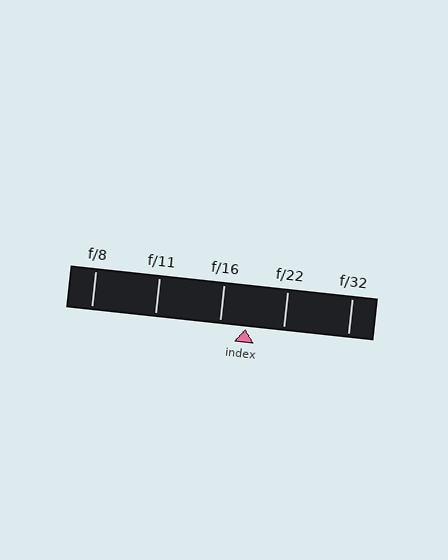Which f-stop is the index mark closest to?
The index mark is closest to f/16.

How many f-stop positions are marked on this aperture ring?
There are 5 f-stop positions marked.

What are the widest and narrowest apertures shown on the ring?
The widest aperture shown is f/8 and the narrowest is f/32.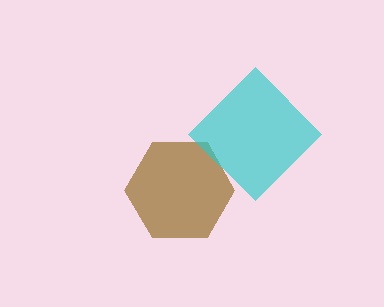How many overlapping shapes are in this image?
There are 2 overlapping shapes in the image.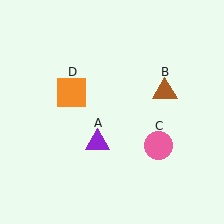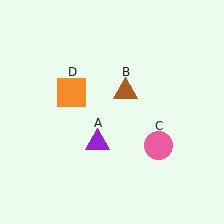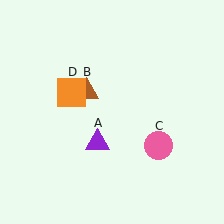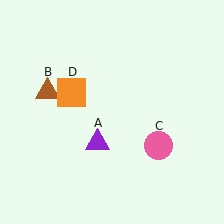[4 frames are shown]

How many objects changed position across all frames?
1 object changed position: brown triangle (object B).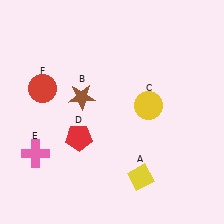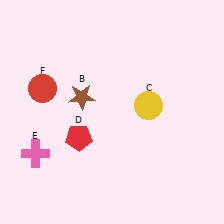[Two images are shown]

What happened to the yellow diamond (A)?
The yellow diamond (A) was removed in Image 2. It was in the bottom-right area of Image 1.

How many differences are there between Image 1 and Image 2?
There is 1 difference between the two images.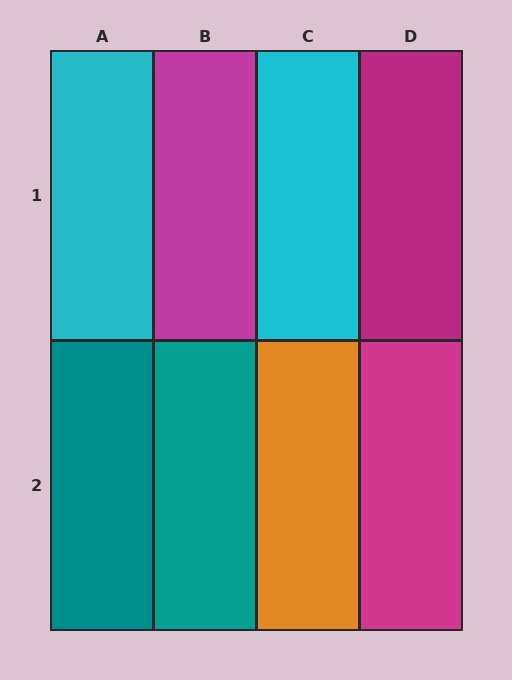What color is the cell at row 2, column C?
Orange.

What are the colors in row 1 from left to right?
Cyan, magenta, cyan, magenta.